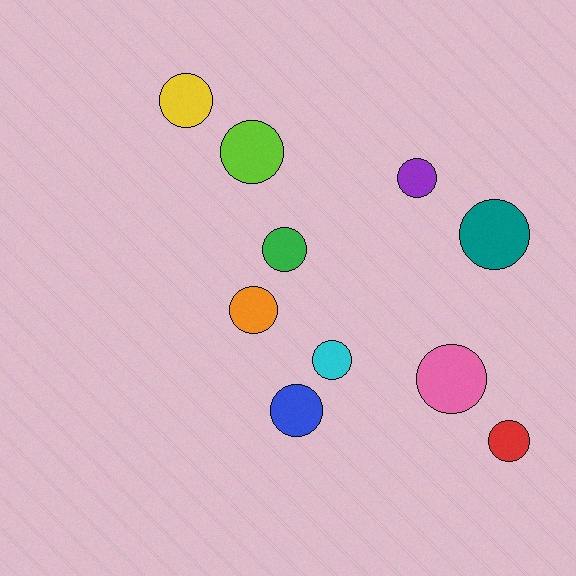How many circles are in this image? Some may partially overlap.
There are 10 circles.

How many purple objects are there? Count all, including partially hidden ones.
There is 1 purple object.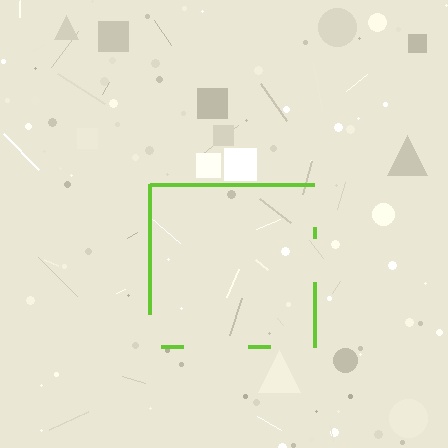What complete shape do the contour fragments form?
The contour fragments form a square.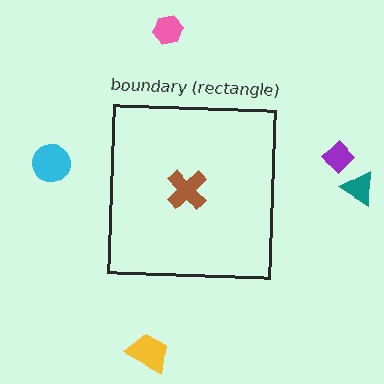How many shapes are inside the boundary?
1 inside, 5 outside.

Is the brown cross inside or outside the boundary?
Inside.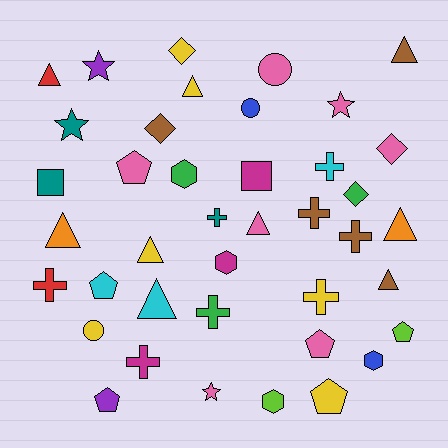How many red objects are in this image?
There are 2 red objects.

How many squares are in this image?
There are 2 squares.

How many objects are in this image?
There are 40 objects.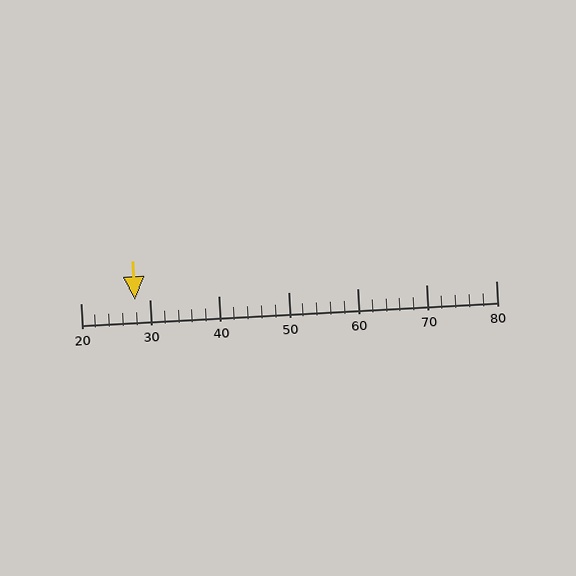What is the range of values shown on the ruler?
The ruler shows values from 20 to 80.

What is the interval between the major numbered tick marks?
The major tick marks are spaced 10 units apart.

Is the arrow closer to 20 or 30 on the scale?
The arrow is closer to 30.